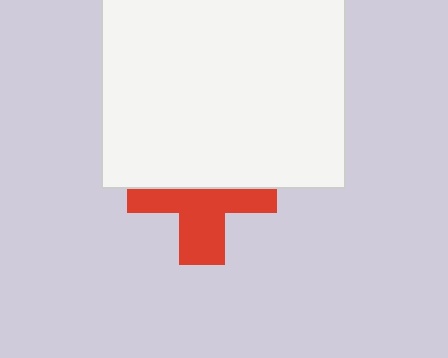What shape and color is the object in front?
The object in front is a white square.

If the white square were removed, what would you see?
You would see the complete red cross.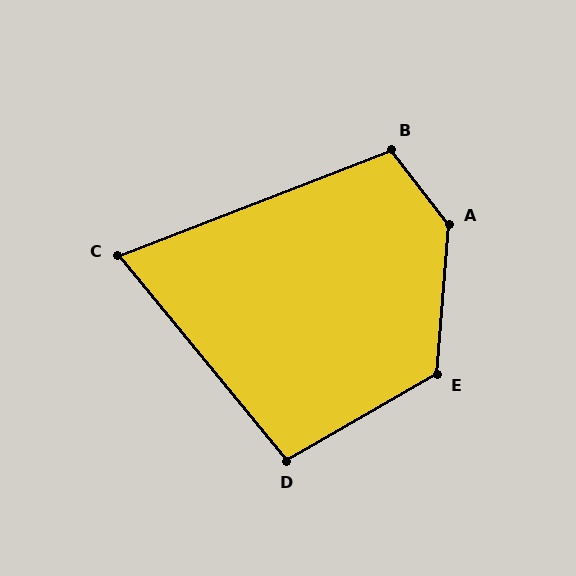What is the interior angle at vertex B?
Approximately 106 degrees (obtuse).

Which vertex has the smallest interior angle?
C, at approximately 72 degrees.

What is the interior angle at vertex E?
Approximately 124 degrees (obtuse).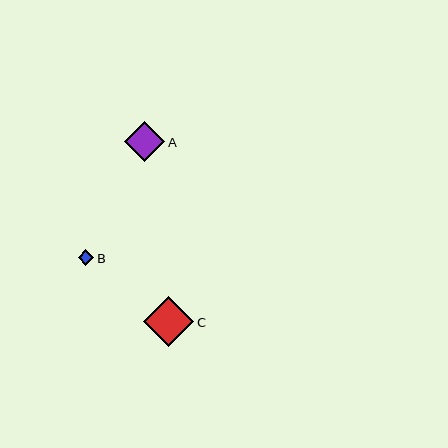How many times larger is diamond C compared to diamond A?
Diamond C is approximately 1.3 times the size of diamond A.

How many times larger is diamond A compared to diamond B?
Diamond A is approximately 2.5 times the size of diamond B.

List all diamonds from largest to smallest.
From largest to smallest: C, A, B.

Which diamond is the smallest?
Diamond B is the smallest with a size of approximately 16 pixels.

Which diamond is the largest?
Diamond C is the largest with a size of approximately 50 pixels.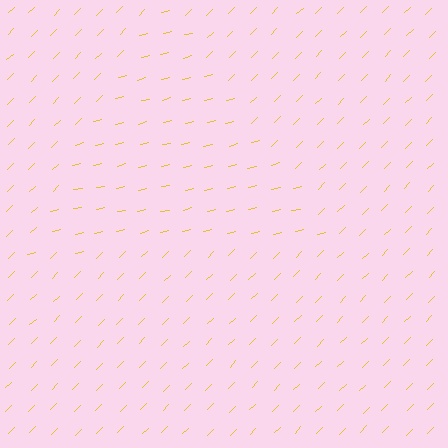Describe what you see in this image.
The image is filled with small yellow line segments. A triangle region in the image has lines oriented differently from the surrounding lines, creating a visible texture boundary.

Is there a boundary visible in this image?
Yes, there is a texture boundary formed by a change in line orientation.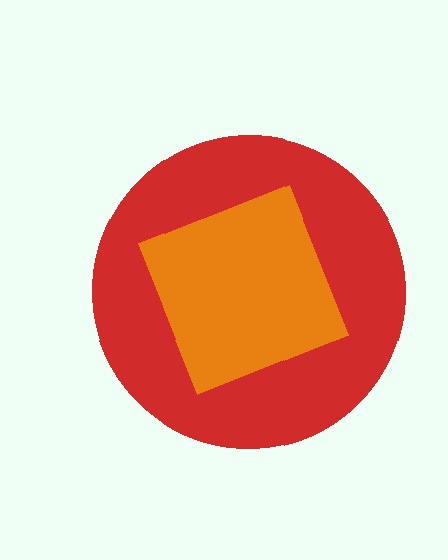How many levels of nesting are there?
2.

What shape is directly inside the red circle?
The orange square.